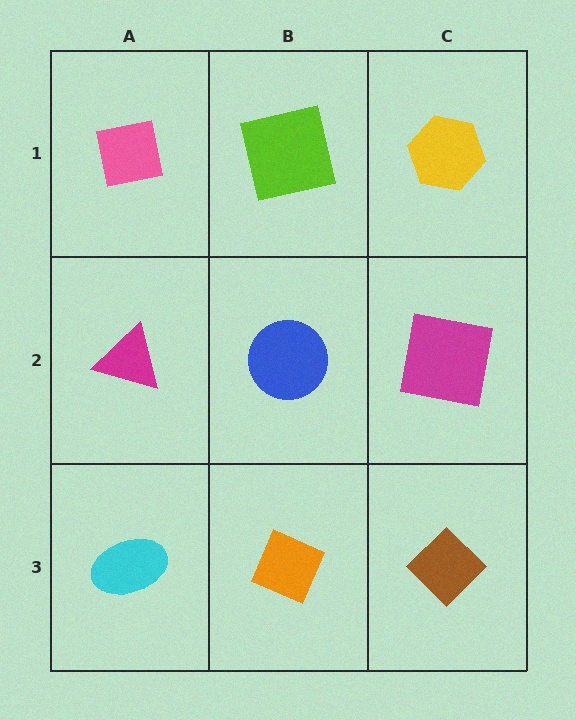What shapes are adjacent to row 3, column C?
A magenta square (row 2, column C), an orange diamond (row 3, column B).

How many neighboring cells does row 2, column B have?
4.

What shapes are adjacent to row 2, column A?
A pink square (row 1, column A), a cyan ellipse (row 3, column A), a blue circle (row 2, column B).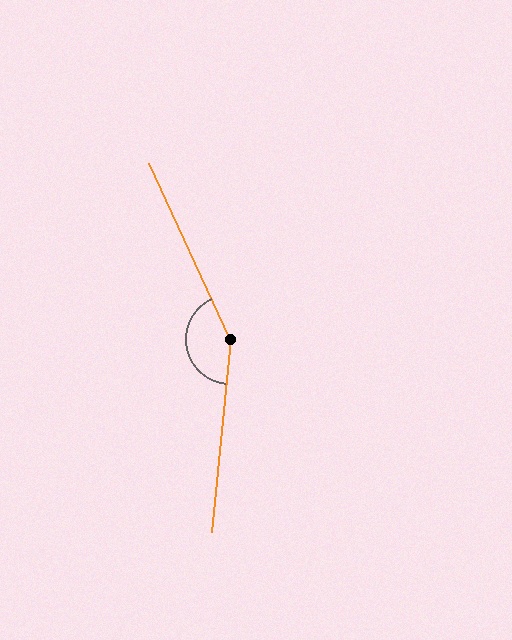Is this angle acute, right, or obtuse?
It is obtuse.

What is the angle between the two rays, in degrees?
Approximately 149 degrees.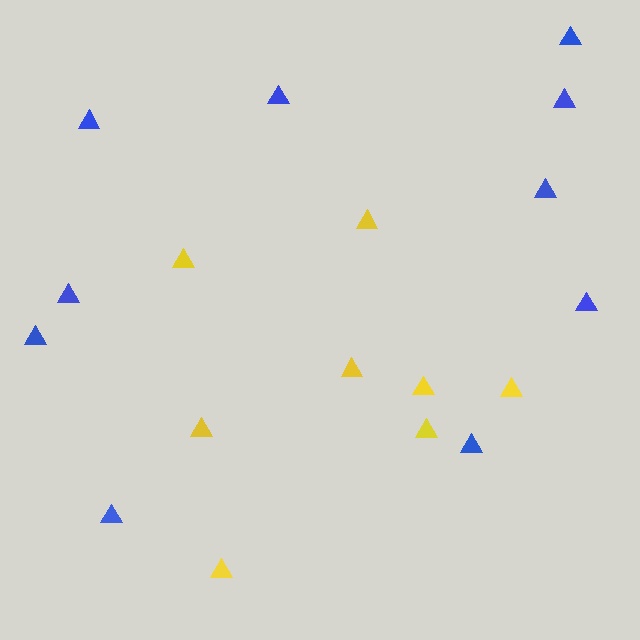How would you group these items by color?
There are 2 groups: one group of yellow triangles (8) and one group of blue triangles (10).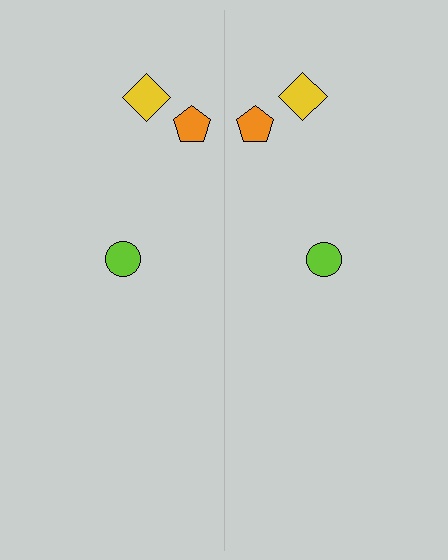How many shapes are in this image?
There are 6 shapes in this image.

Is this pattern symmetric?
Yes, this pattern has bilateral (reflection) symmetry.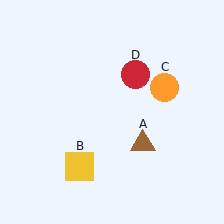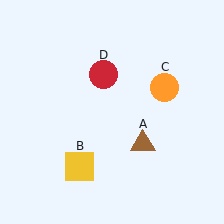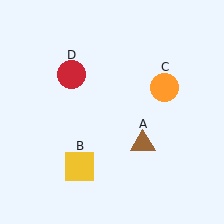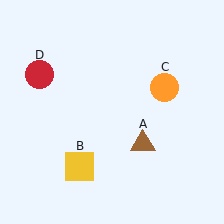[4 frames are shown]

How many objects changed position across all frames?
1 object changed position: red circle (object D).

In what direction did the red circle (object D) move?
The red circle (object D) moved left.